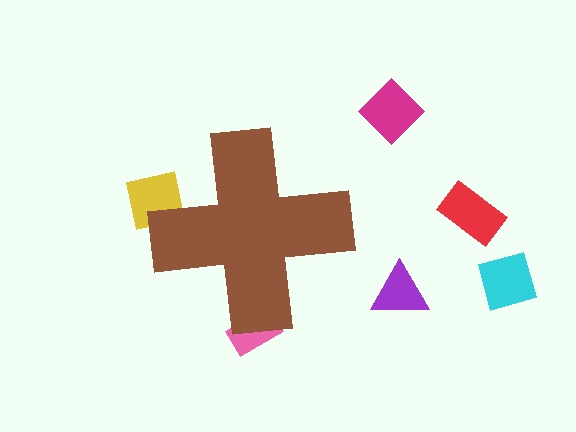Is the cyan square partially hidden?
No, the cyan square is fully visible.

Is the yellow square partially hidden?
Yes, the yellow square is partially hidden behind the brown cross.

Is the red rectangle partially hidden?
No, the red rectangle is fully visible.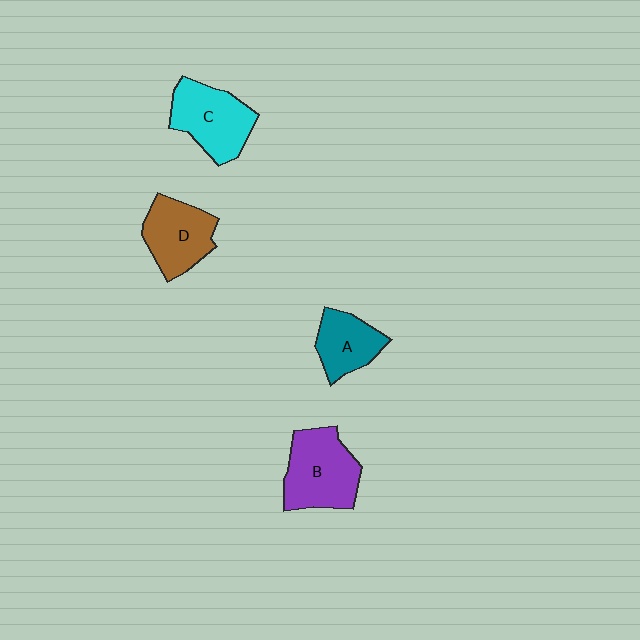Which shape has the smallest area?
Shape A (teal).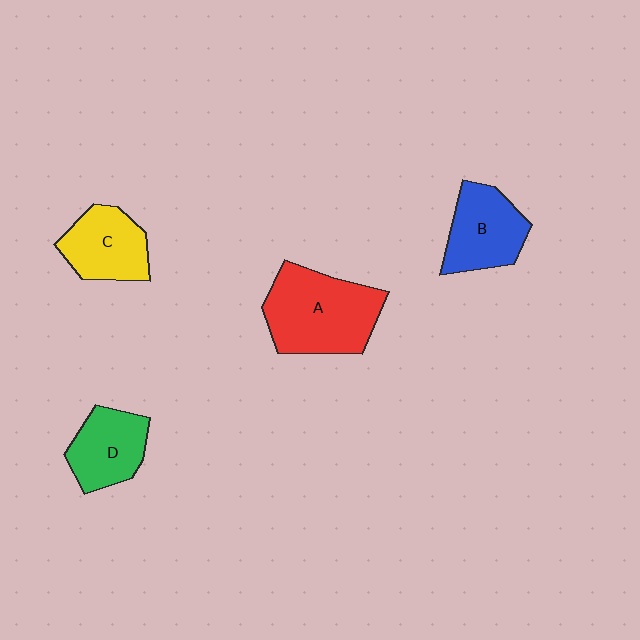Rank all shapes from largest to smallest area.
From largest to smallest: A (red), B (blue), C (yellow), D (green).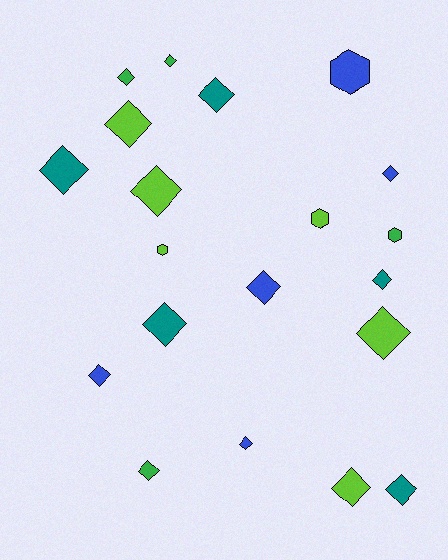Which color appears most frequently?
Lime, with 6 objects.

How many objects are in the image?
There are 20 objects.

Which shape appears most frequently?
Diamond, with 16 objects.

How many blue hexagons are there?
There is 1 blue hexagon.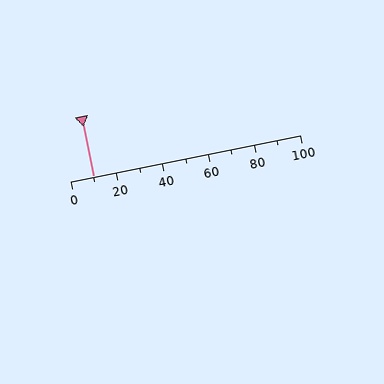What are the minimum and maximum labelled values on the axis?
The axis runs from 0 to 100.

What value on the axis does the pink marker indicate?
The marker indicates approximately 10.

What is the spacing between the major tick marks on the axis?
The major ticks are spaced 20 apart.